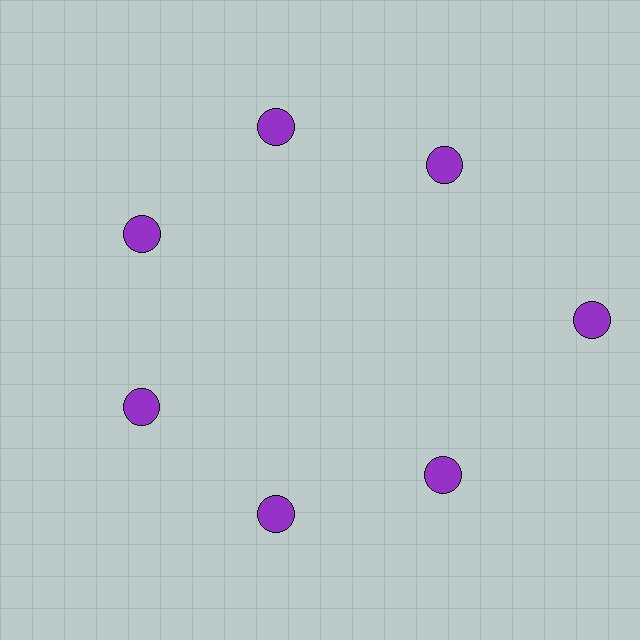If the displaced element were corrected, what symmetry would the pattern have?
It would have 7-fold rotational symmetry — the pattern would map onto itself every 51 degrees.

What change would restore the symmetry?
The symmetry would be restored by moving it inward, back onto the ring so that all 7 circles sit at equal angles and equal distance from the center.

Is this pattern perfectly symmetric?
No. The 7 purple circles are arranged in a ring, but one element near the 3 o'clock position is pushed outward from the center, breaking the 7-fold rotational symmetry.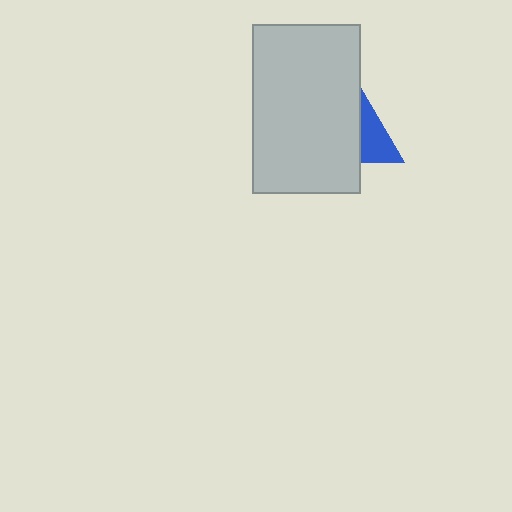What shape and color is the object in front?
The object in front is a light gray rectangle.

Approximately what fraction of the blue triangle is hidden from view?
Roughly 64% of the blue triangle is hidden behind the light gray rectangle.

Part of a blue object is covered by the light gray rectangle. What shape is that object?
It is a triangle.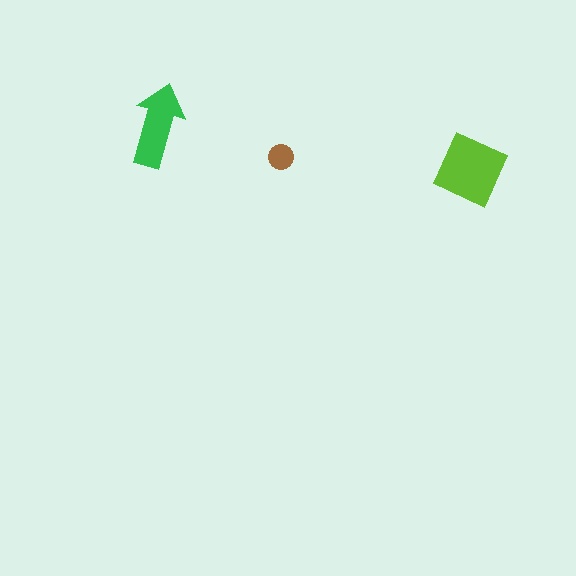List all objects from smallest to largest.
The brown circle, the green arrow, the lime diamond.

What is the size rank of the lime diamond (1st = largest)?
1st.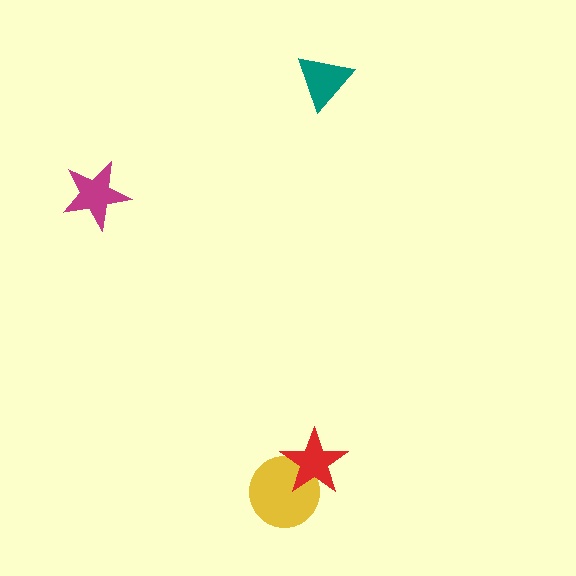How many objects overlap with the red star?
1 object overlaps with the red star.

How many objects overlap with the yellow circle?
1 object overlaps with the yellow circle.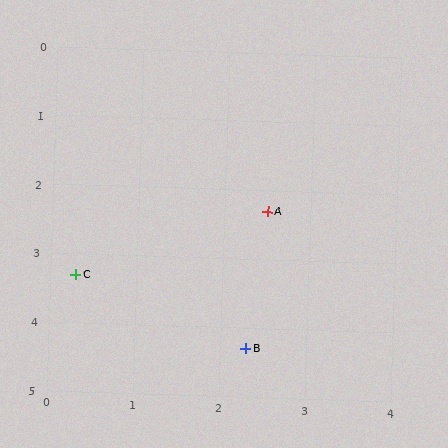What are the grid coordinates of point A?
Point A is at approximately (2.5, 2.3).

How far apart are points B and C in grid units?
Points B and C are about 2.2 grid units apart.